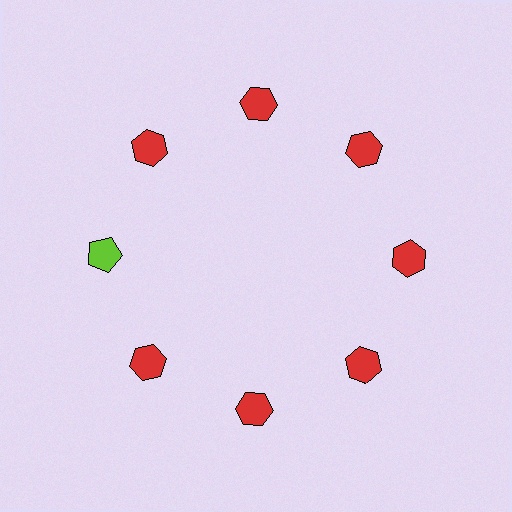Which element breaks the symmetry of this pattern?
The lime pentagon at roughly the 9 o'clock position breaks the symmetry. All other shapes are red hexagons.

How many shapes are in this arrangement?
There are 8 shapes arranged in a ring pattern.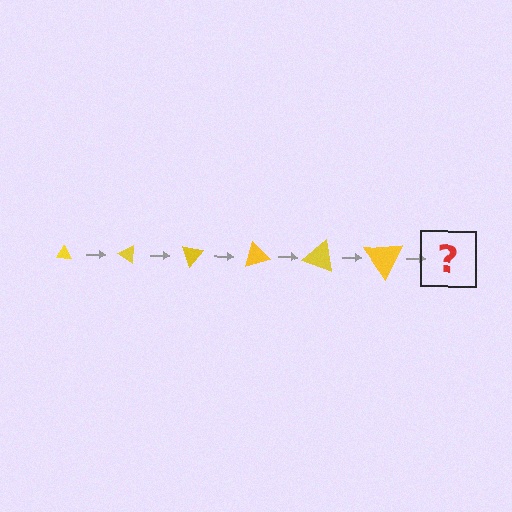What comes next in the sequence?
The next element should be a triangle, larger than the previous one and rotated 210 degrees from the start.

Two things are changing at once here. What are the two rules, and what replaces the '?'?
The two rules are that the triangle grows larger each step and it rotates 35 degrees each step. The '?' should be a triangle, larger than the previous one and rotated 210 degrees from the start.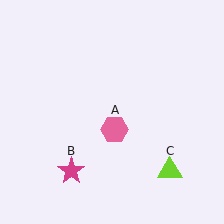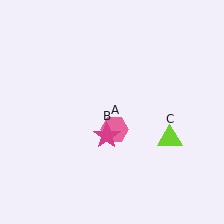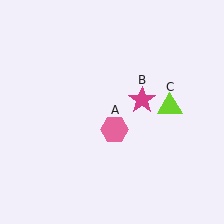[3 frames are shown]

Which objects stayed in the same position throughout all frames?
Pink hexagon (object A) remained stationary.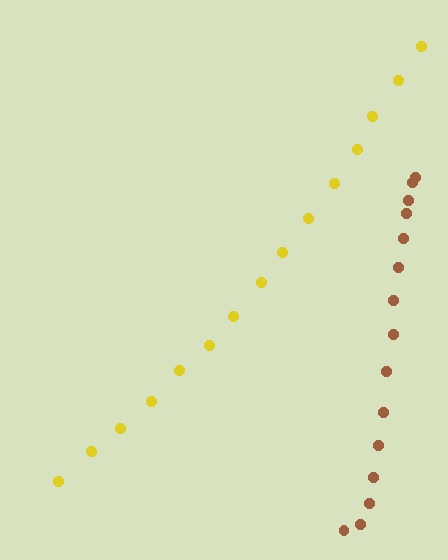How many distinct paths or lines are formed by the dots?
There are 2 distinct paths.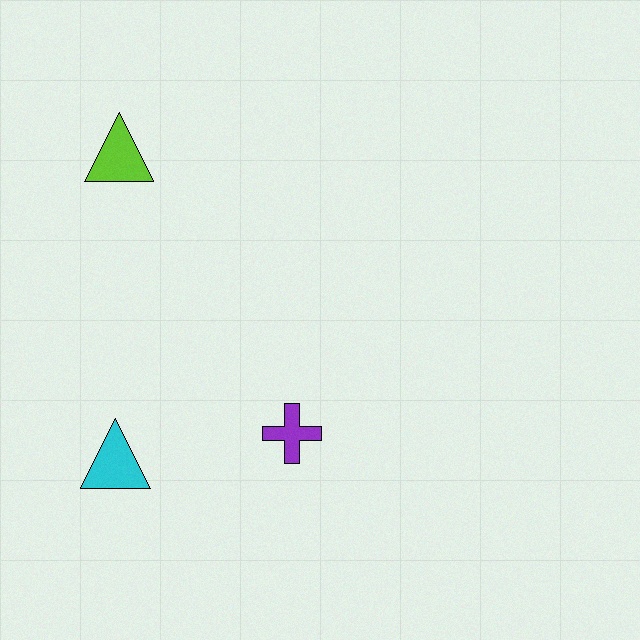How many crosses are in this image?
There is 1 cross.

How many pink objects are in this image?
There are no pink objects.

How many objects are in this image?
There are 3 objects.